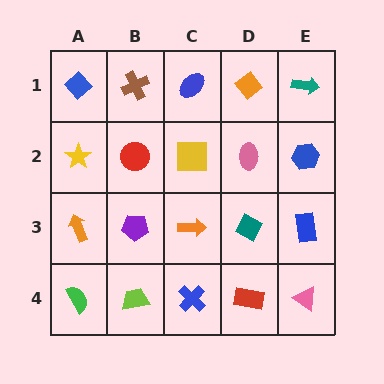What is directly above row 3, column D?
A pink ellipse.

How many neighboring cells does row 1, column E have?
2.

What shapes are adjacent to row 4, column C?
An orange arrow (row 3, column C), a lime trapezoid (row 4, column B), a red rectangle (row 4, column D).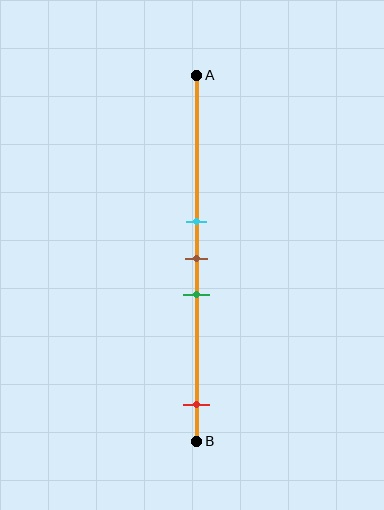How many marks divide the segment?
There are 4 marks dividing the segment.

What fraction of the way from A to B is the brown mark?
The brown mark is approximately 50% (0.5) of the way from A to B.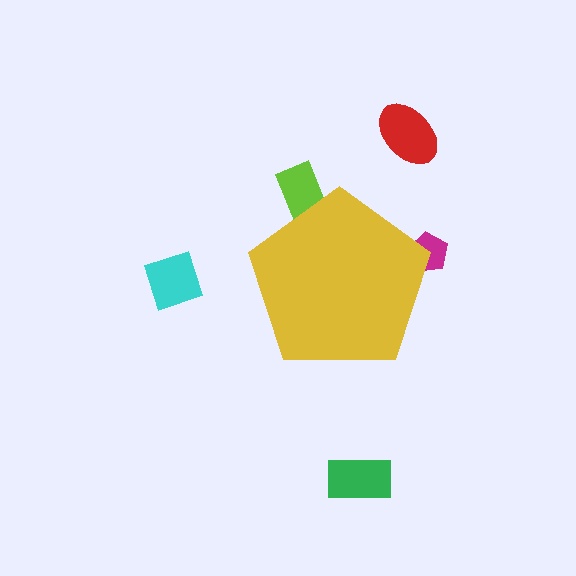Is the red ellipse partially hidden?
No, the red ellipse is fully visible.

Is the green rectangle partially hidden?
No, the green rectangle is fully visible.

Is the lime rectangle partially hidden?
Yes, the lime rectangle is partially hidden behind the yellow pentagon.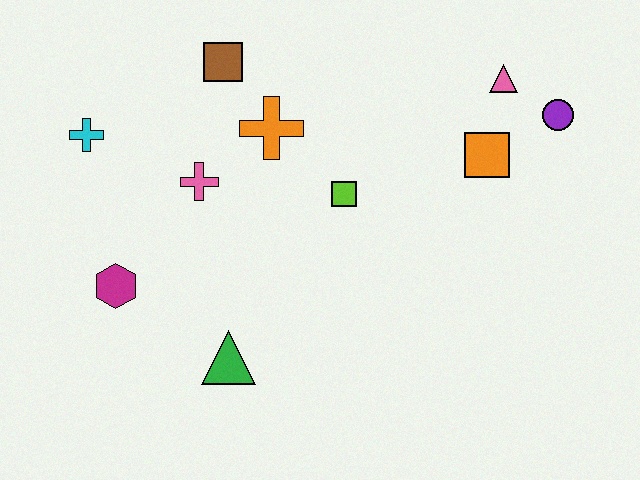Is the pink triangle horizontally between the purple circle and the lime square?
Yes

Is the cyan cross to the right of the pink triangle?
No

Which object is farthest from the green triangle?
The purple circle is farthest from the green triangle.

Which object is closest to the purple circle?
The pink triangle is closest to the purple circle.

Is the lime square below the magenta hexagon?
No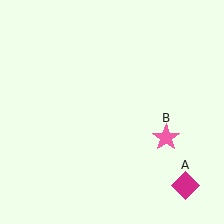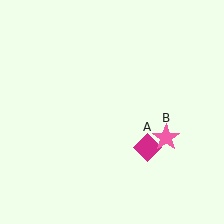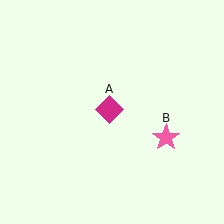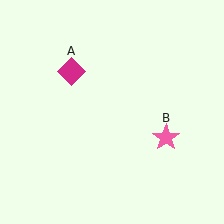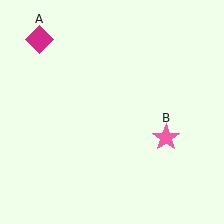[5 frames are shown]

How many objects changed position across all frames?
1 object changed position: magenta diamond (object A).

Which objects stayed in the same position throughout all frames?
Pink star (object B) remained stationary.